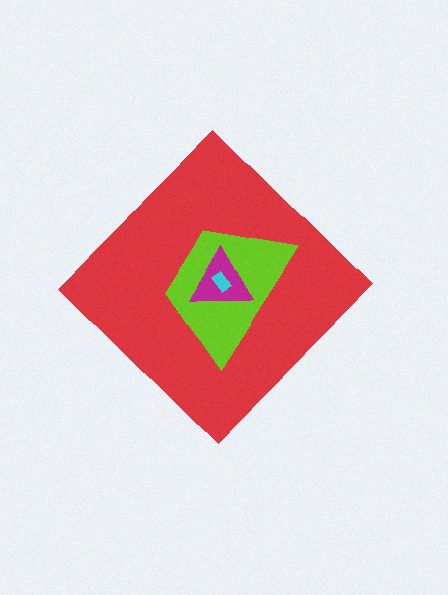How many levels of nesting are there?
4.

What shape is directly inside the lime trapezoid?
The magenta triangle.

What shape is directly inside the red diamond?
The lime trapezoid.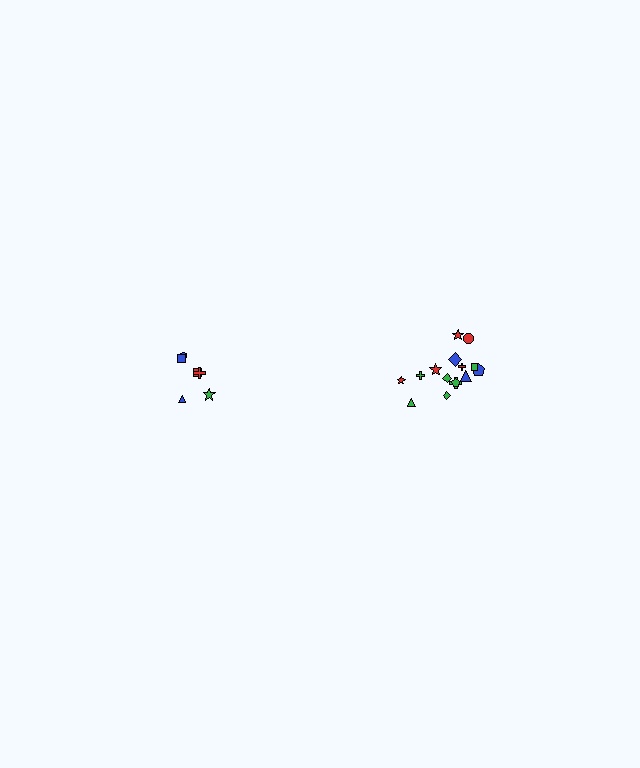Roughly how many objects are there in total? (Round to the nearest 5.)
Roughly 20 objects in total.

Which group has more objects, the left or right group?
The right group.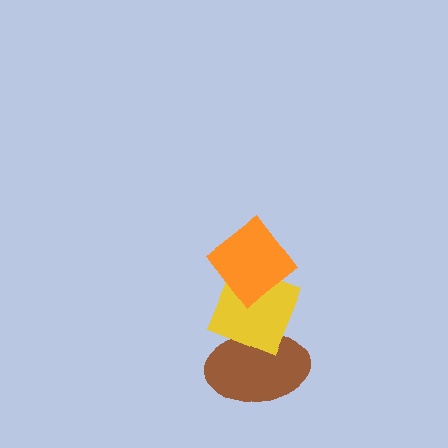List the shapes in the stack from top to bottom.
From top to bottom: the orange diamond, the yellow diamond, the brown ellipse.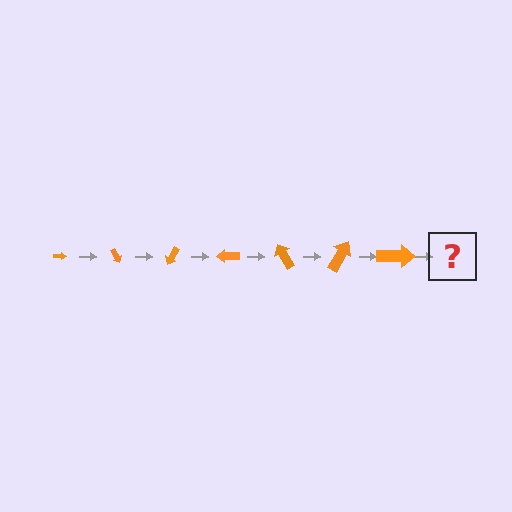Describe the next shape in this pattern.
It should be an arrow, larger than the previous one and rotated 420 degrees from the start.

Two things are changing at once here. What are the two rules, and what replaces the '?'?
The two rules are that the arrow grows larger each step and it rotates 60 degrees each step. The '?' should be an arrow, larger than the previous one and rotated 420 degrees from the start.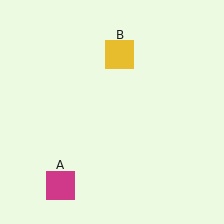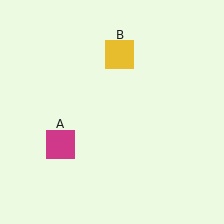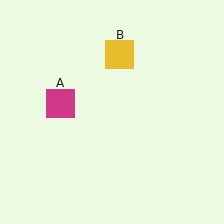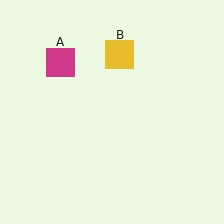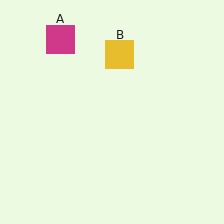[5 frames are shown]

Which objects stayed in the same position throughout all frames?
Yellow square (object B) remained stationary.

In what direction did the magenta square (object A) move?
The magenta square (object A) moved up.